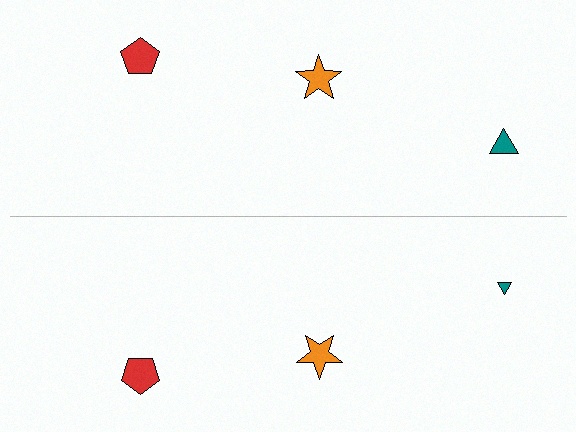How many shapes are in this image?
There are 6 shapes in this image.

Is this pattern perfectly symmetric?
No, the pattern is not perfectly symmetric. The teal triangle on the bottom side has a different size than its mirror counterpart.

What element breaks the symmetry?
The teal triangle on the bottom side has a different size than its mirror counterpart.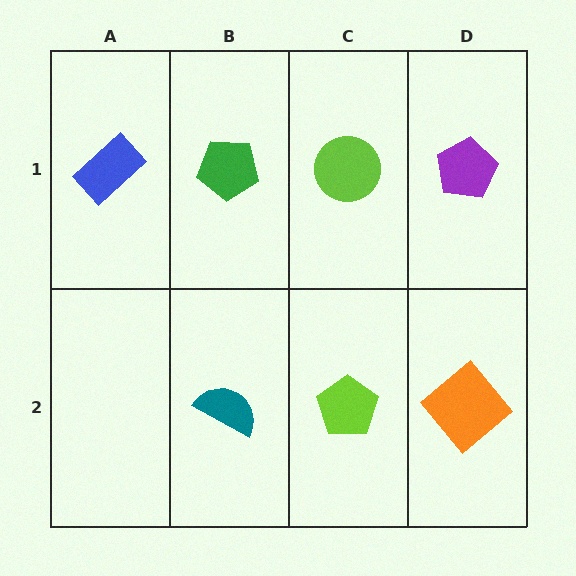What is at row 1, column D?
A purple pentagon.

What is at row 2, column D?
An orange diamond.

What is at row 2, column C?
A lime pentagon.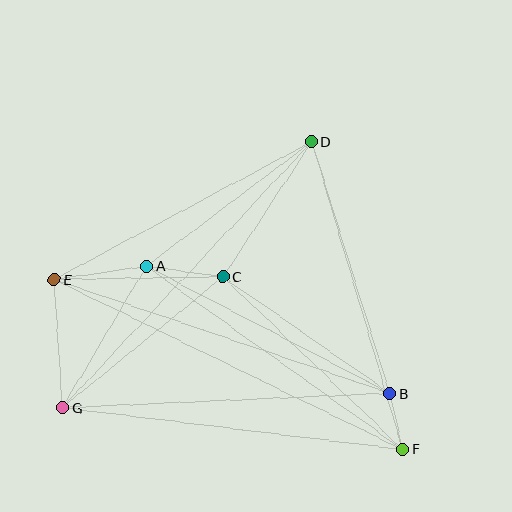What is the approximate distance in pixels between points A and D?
The distance between A and D is approximately 207 pixels.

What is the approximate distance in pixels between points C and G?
The distance between C and G is approximately 207 pixels.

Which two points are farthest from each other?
Points E and F are farthest from each other.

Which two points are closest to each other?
Points B and F are closest to each other.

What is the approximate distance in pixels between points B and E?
The distance between B and E is approximately 354 pixels.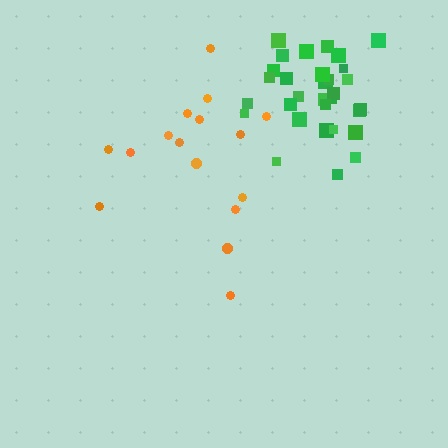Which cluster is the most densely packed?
Green.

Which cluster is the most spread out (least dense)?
Orange.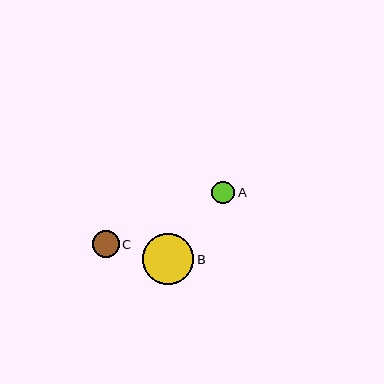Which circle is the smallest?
Circle A is the smallest with a size of approximately 23 pixels.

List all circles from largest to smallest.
From largest to smallest: B, C, A.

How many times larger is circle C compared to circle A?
Circle C is approximately 1.2 times the size of circle A.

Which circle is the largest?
Circle B is the largest with a size of approximately 51 pixels.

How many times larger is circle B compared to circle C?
Circle B is approximately 1.9 times the size of circle C.